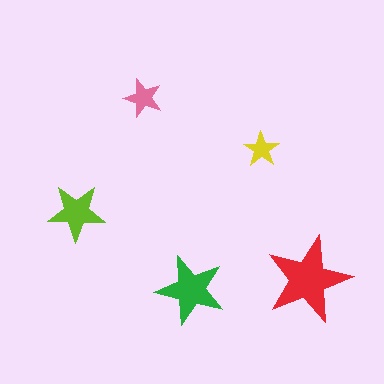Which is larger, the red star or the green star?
The red one.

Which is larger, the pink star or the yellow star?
The pink one.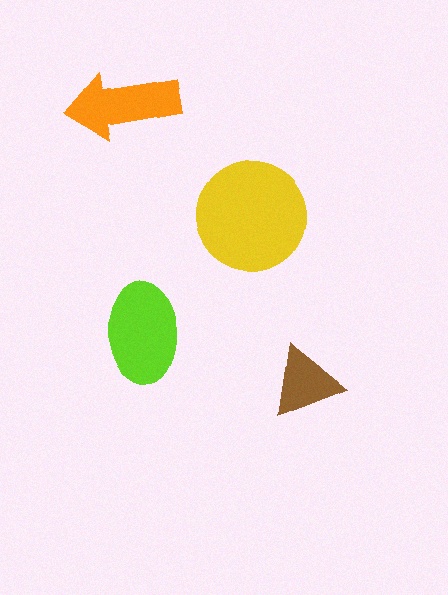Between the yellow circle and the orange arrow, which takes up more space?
The yellow circle.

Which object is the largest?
The yellow circle.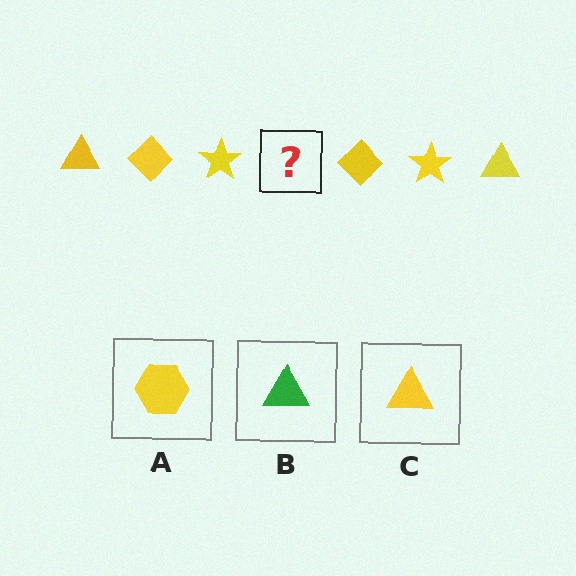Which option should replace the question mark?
Option C.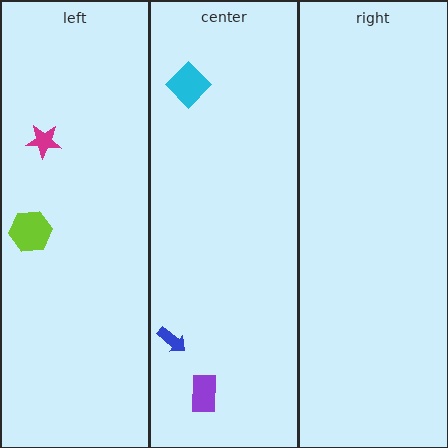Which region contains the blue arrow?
The center region.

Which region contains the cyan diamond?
The center region.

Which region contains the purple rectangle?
The center region.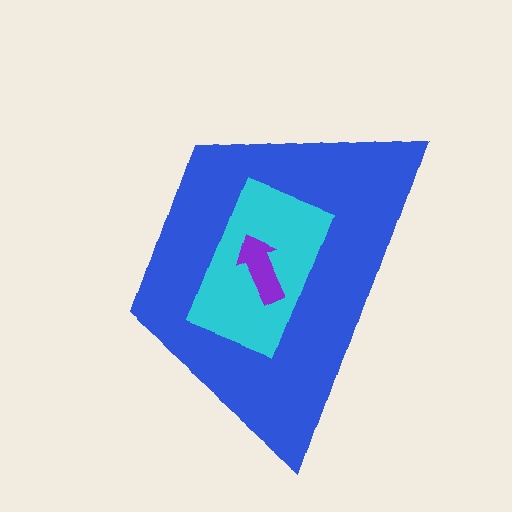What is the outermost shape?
The blue trapezoid.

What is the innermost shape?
The purple arrow.